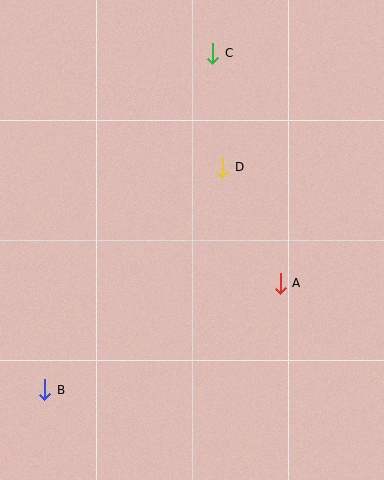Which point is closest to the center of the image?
Point D at (223, 167) is closest to the center.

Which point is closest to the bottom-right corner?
Point A is closest to the bottom-right corner.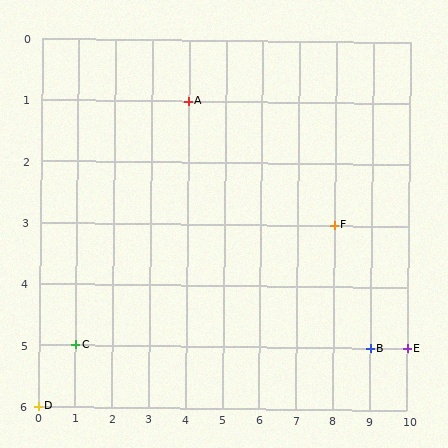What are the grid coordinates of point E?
Point E is at grid coordinates (10, 5).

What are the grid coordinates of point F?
Point F is at grid coordinates (8, 3).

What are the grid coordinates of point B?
Point B is at grid coordinates (9, 5).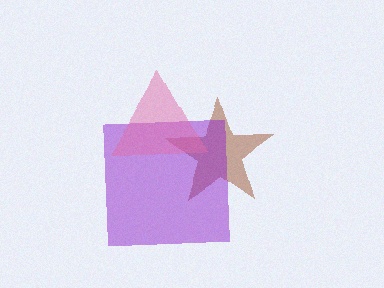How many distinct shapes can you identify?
There are 3 distinct shapes: a brown star, a purple square, a pink triangle.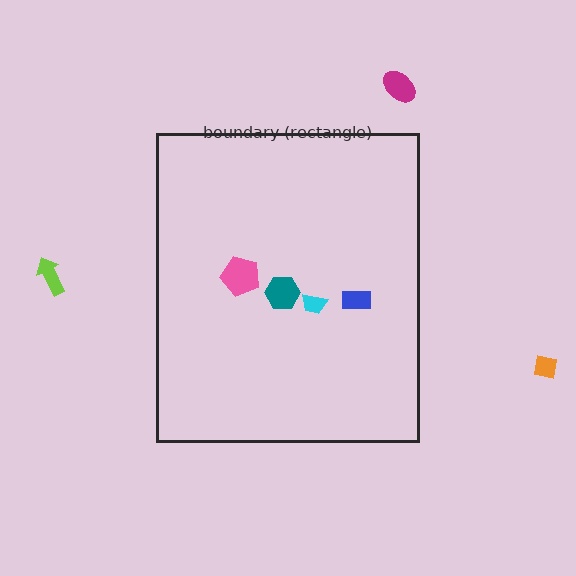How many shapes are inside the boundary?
4 inside, 3 outside.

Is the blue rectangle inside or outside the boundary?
Inside.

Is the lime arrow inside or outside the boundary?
Outside.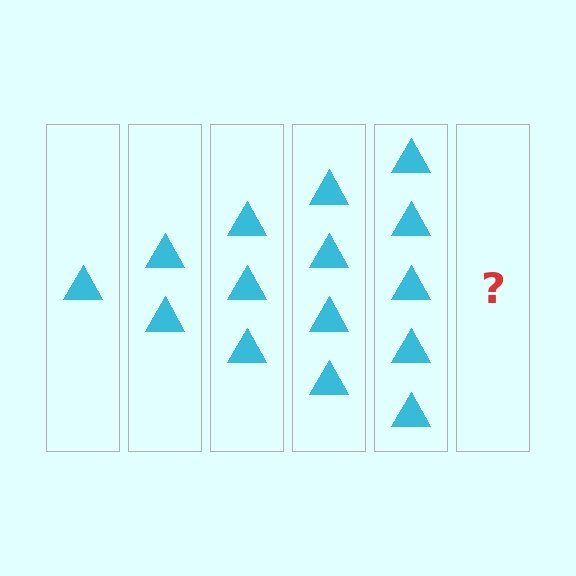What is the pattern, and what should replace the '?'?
The pattern is that each step adds one more triangle. The '?' should be 6 triangles.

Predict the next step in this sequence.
The next step is 6 triangles.